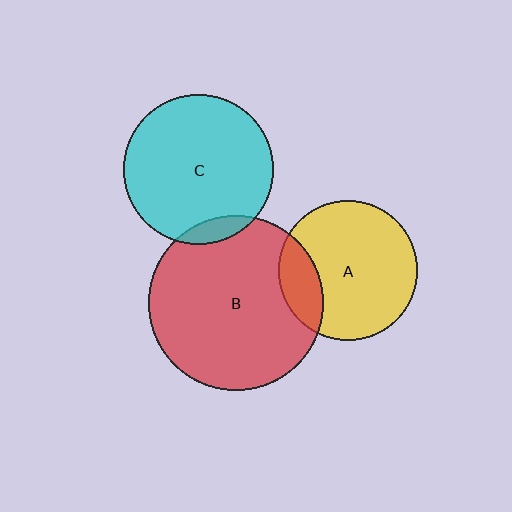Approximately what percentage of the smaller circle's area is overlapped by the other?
Approximately 10%.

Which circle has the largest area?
Circle B (red).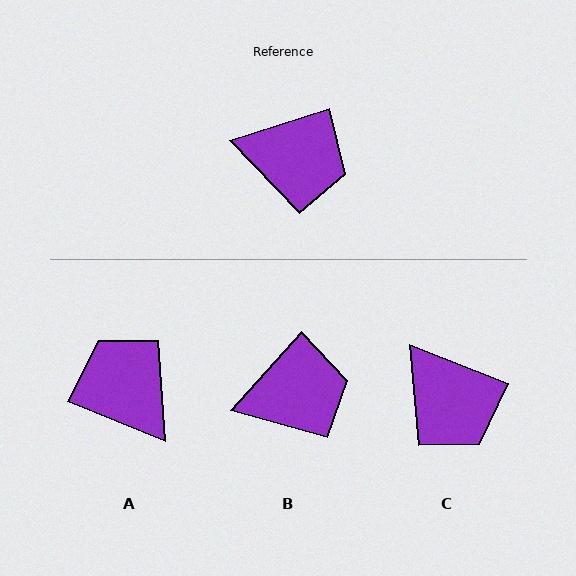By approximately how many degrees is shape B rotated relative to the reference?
Approximately 30 degrees counter-clockwise.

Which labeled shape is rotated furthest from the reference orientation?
A, about 140 degrees away.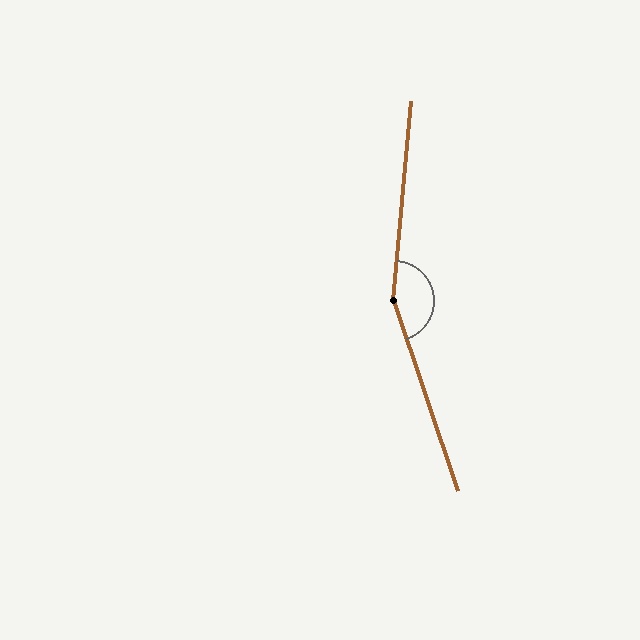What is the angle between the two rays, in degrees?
Approximately 157 degrees.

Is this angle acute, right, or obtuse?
It is obtuse.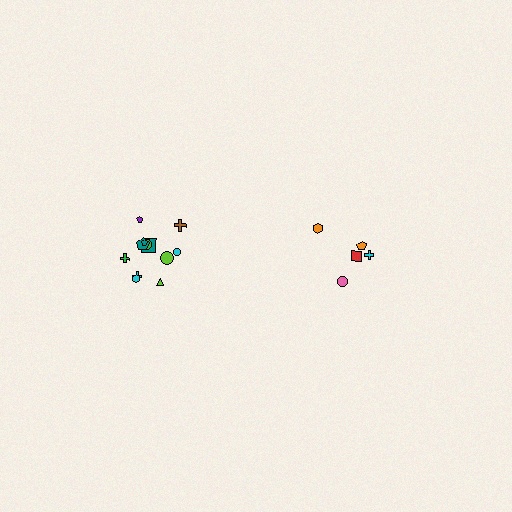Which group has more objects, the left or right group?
The left group.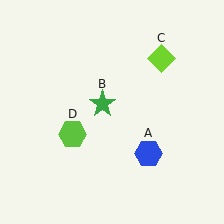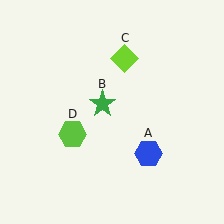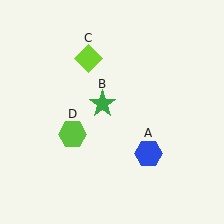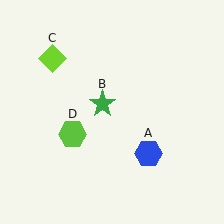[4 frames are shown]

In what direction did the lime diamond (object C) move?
The lime diamond (object C) moved left.